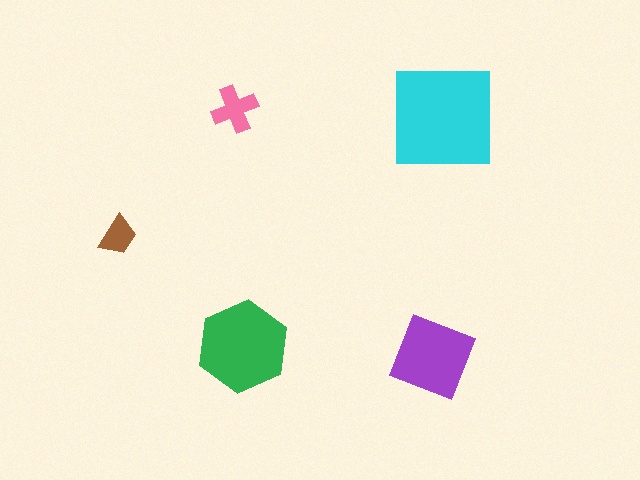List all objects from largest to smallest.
The cyan square, the green hexagon, the purple diamond, the pink cross, the brown trapezoid.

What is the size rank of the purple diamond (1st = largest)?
3rd.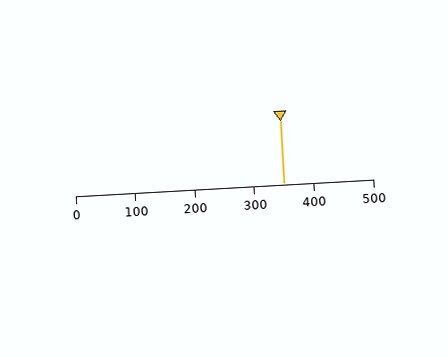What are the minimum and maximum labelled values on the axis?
The axis runs from 0 to 500.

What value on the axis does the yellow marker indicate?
The marker indicates approximately 350.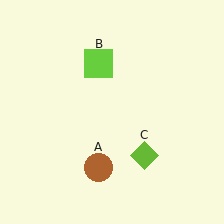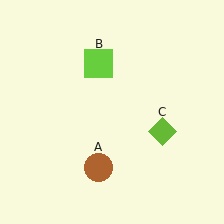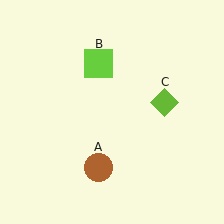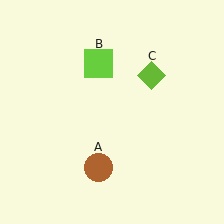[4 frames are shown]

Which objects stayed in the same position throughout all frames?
Brown circle (object A) and lime square (object B) remained stationary.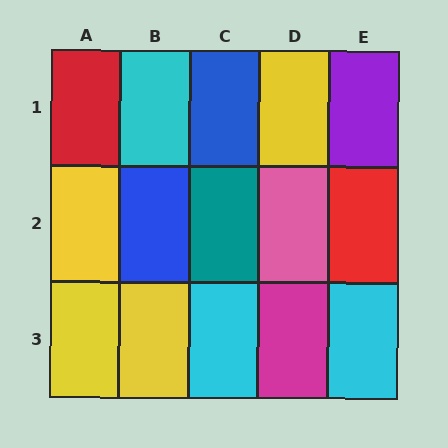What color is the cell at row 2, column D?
Pink.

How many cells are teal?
1 cell is teal.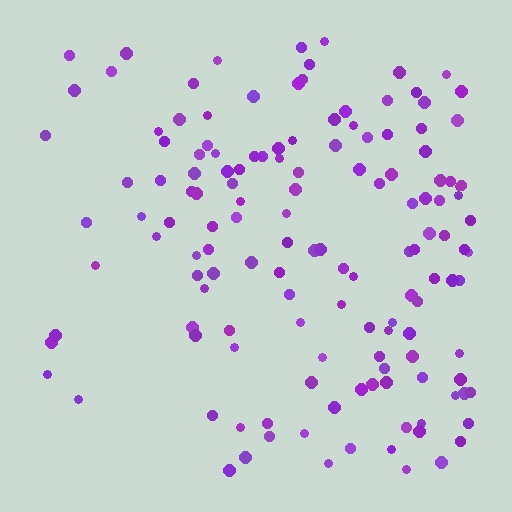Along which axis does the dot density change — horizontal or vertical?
Horizontal.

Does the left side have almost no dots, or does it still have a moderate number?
Still a moderate number, just noticeably fewer than the right.